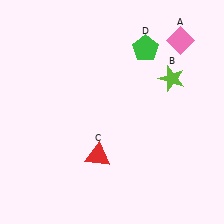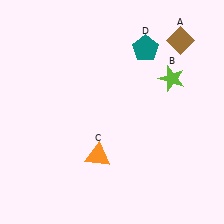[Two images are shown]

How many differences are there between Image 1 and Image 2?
There are 3 differences between the two images.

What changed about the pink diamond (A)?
In Image 1, A is pink. In Image 2, it changed to brown.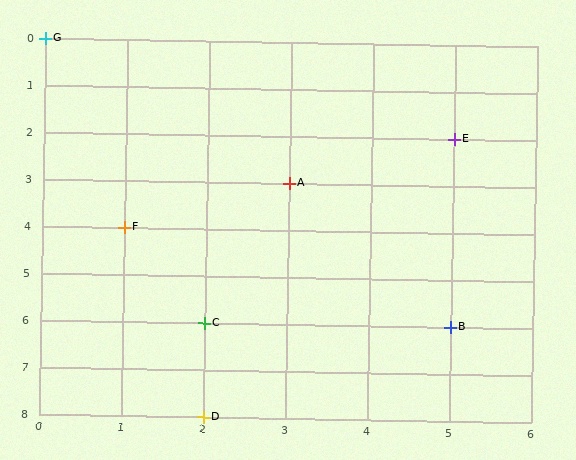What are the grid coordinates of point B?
Point B is at grid coordinates (5, 6).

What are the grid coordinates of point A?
Point A is at grid coordinates (3, 3).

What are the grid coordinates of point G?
Point G is at grid coordinates (0, 0).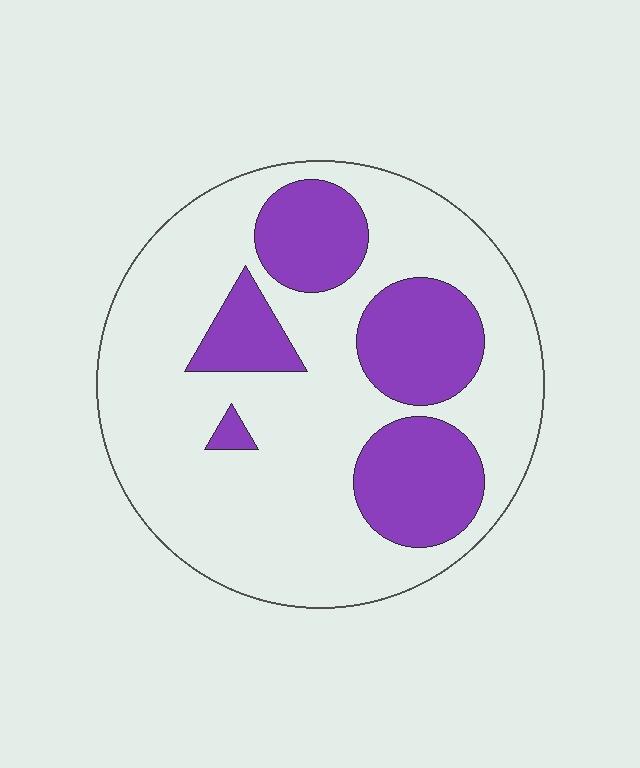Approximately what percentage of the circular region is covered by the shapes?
Approximately 30%.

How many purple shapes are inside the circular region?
5.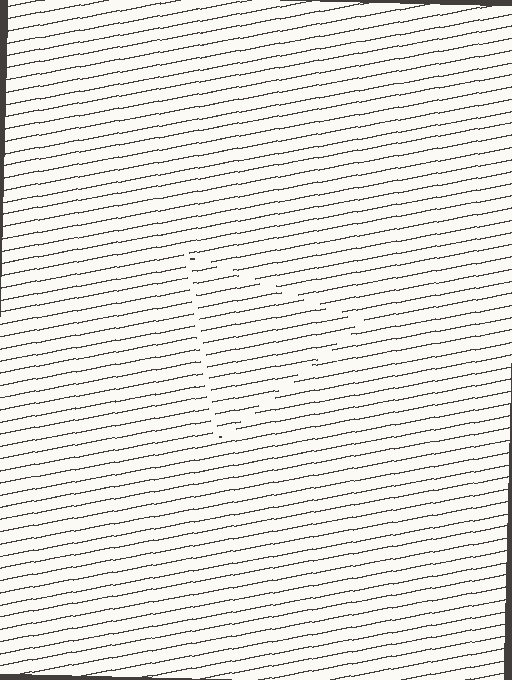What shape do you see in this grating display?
An illusory triangle. The interior of the shape contains the same grating, shifted by half a period — the contour is defined by the phase discontinuity where line-ends from the inner and outer gratings abut.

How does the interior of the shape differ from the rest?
The interior of the shape contains the same grating, shifted by half a period — the contour is defined by the phase discontinuity where line-ends from the inner and outer gratings abut.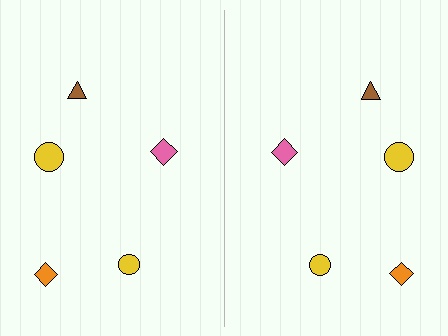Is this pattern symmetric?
Yes, this pattern has bilateral (reflection) symmetry.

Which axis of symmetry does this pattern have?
The pattern has a vertical axis of symmetry running through the center of the image.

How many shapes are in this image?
There are 10 shapes in this image.